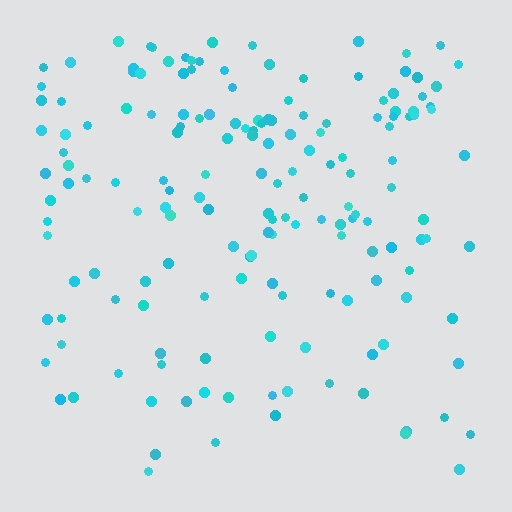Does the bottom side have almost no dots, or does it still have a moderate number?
Still a moderate number, just noticeably fewer than the top.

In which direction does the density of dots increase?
From bottom to top, with the top side densest.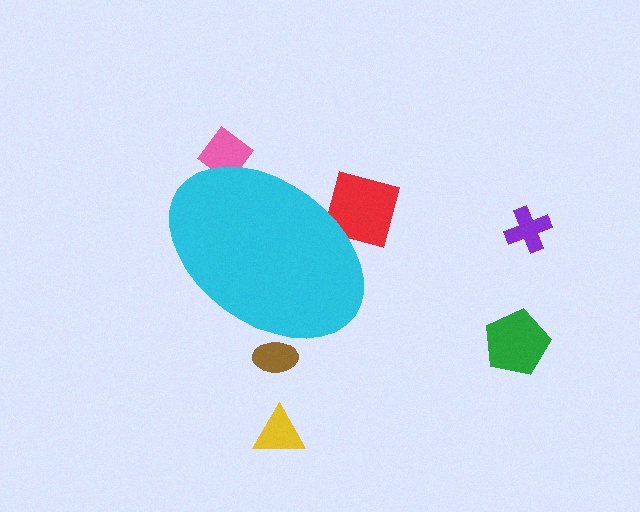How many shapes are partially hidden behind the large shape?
3 shapes are partially hidden.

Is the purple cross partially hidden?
No, the purple cross is fully visible.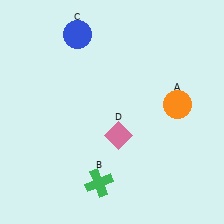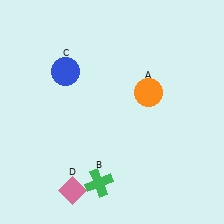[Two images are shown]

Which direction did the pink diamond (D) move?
The pink diamond (D) moved down.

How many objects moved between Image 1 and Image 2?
3 objects moved between the two images.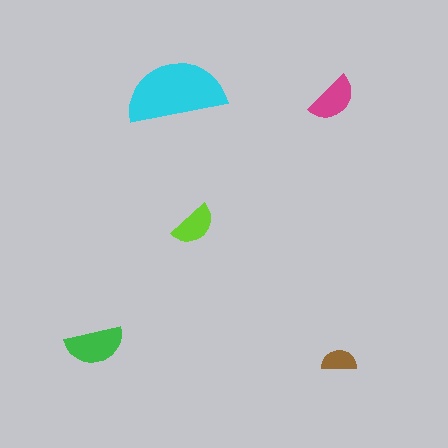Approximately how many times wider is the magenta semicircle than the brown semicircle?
About 1.5 times wider.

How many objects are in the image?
There are 5 objects in the image.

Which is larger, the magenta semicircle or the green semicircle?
The green one.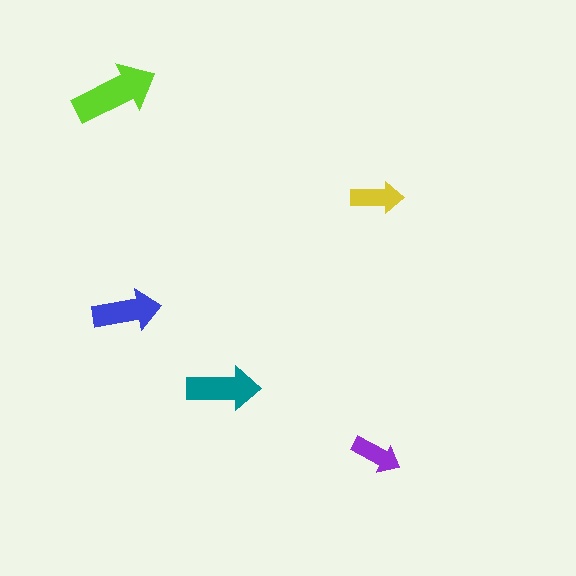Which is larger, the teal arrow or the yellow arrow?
The teal one.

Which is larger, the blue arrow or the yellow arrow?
The blue one.